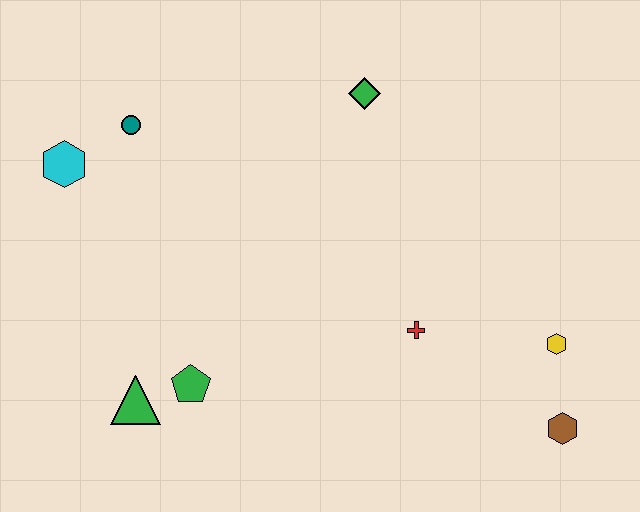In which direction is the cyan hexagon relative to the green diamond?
The cyan hexagon is to the left of the green diamond.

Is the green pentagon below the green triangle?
No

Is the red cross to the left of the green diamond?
No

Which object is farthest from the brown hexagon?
The cyan hexagon is farthest from the brown hexagon.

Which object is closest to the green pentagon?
The green triangle is closest to the green pentagon.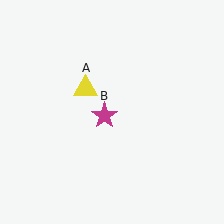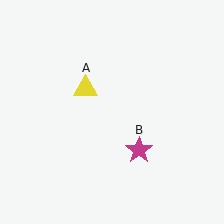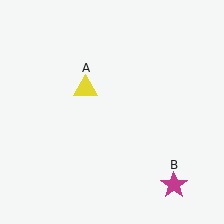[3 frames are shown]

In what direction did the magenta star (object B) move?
The magenta star (object B) moved down and to the right.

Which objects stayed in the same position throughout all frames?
Yellow triangle (object A) remained stationary.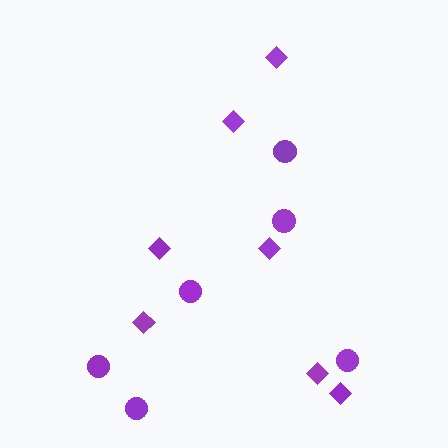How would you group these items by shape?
There are 2 groups: one group of circles (6) and one group of diamonds (7).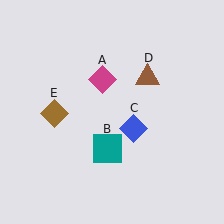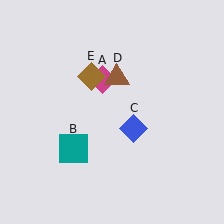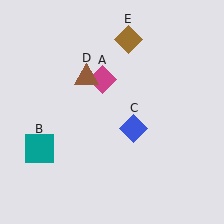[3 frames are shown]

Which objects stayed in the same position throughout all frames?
Magenta diamond (object A) and blue diamond (object C) remained stationary.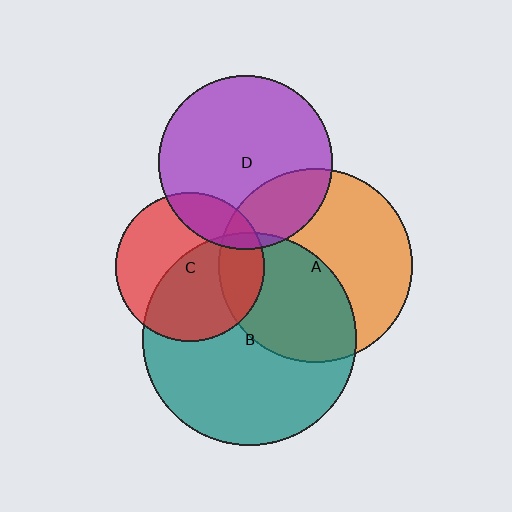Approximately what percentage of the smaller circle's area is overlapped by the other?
Approximately 20%.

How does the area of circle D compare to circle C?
Approximately 1.4 times.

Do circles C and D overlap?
Yes.